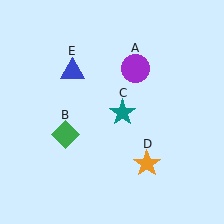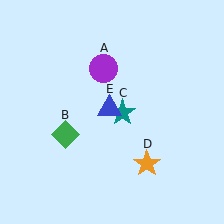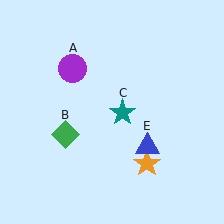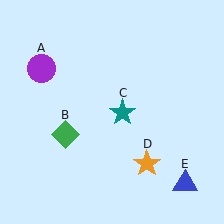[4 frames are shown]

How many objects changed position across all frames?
2 objects changed position: purple circle (object A), blue triangle (object E).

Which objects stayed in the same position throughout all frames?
Green diamond (object B) and teal star (object C) and orange star (object D) remained stationary.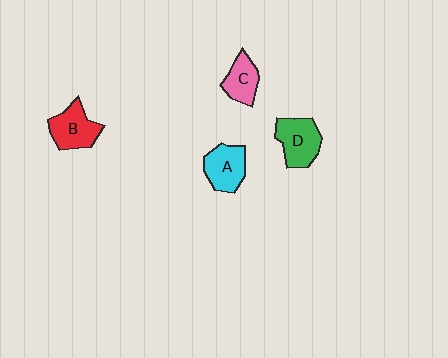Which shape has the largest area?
Shape D (green).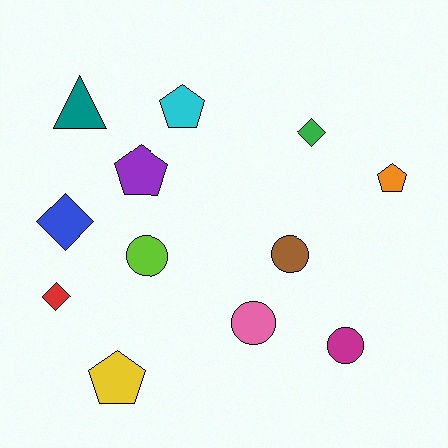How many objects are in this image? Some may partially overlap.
There are 12 objects.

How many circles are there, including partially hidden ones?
There are 4 circles.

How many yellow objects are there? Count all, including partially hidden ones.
There is 1 yellow object.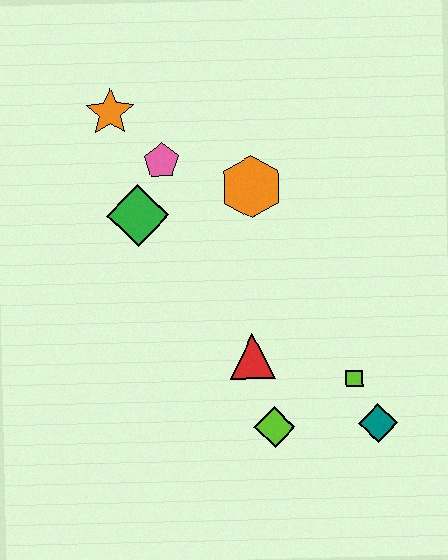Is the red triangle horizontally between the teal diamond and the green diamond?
Yes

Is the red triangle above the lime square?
Yes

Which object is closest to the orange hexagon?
The pink pentagon is closest to the orange hexagon.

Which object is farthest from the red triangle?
The orange star is farthest from the red triangle.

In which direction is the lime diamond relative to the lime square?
The lime diamond is to the left of the lime square.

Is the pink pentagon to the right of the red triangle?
No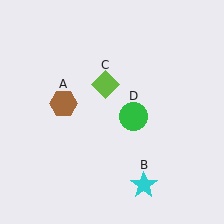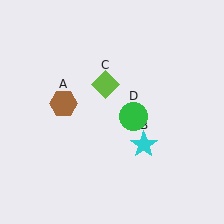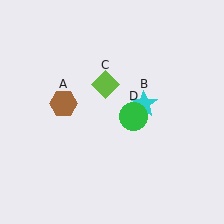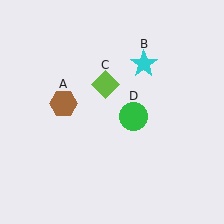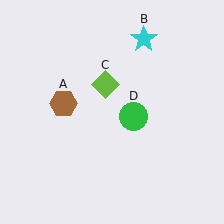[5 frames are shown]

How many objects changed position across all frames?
1 object changed position: cyan star (object B).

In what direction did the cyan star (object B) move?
The cyan star (object B) moved up.